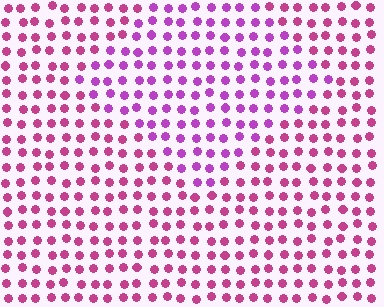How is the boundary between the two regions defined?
The boundary is defined purely by a slight shift in hue (about 30 degrees). Spacing, size, and orientation are identical on both sides.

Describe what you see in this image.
The image is filled with small magenta elements in a uniform arrangement. A diamond-shaped region is visible where the elements are tinted to a slightly different hue, forming a subtle color boundary.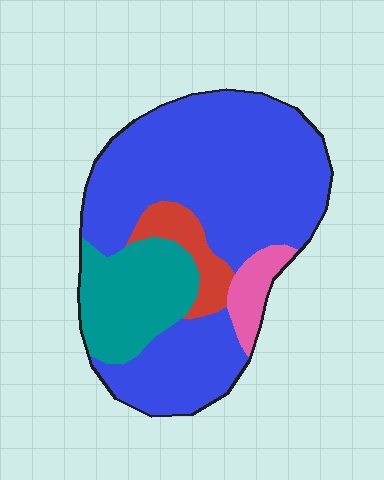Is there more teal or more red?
Teal.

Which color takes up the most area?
Blue, at roughly 65%.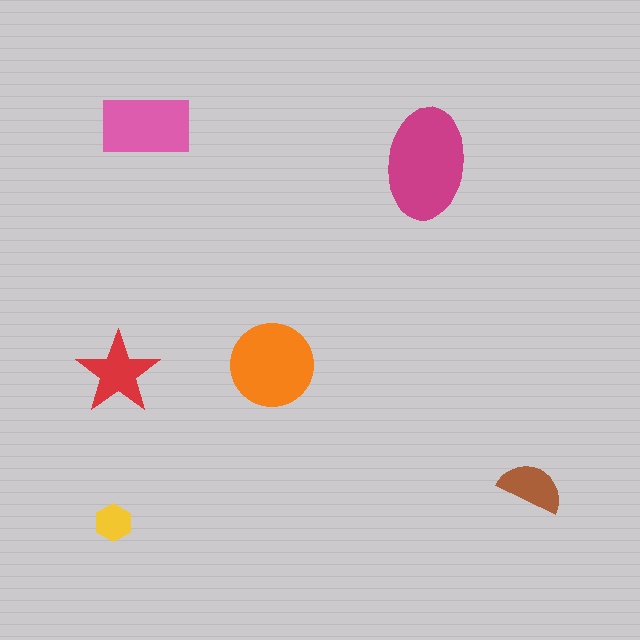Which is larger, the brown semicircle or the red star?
The red star.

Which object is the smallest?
The yellow hexagon.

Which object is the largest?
The magenta ellipse.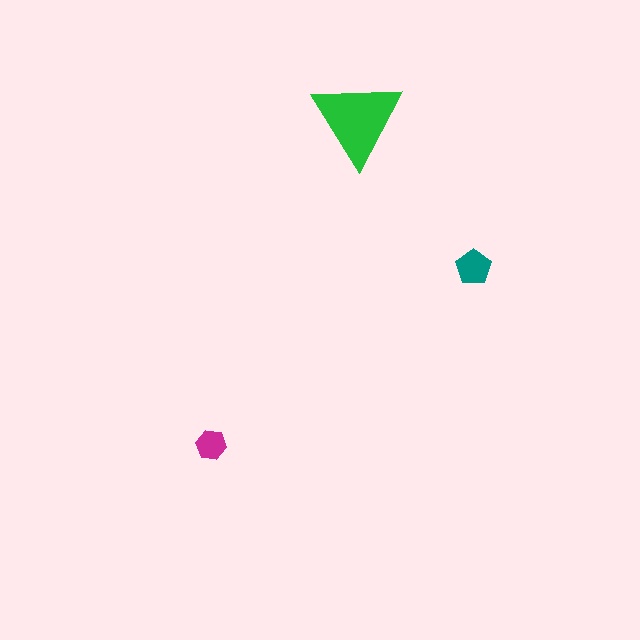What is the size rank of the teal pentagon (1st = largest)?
2nd.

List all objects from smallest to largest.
The magenta hexagon, the teal pentagon, the green triangle.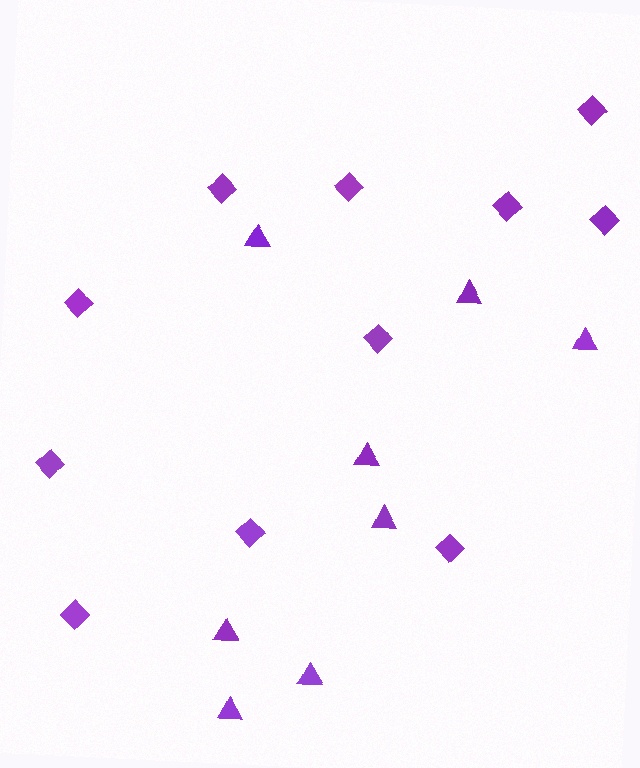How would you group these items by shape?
There are 2 groups: one group of triangles (8) and one group of diamonds (11).